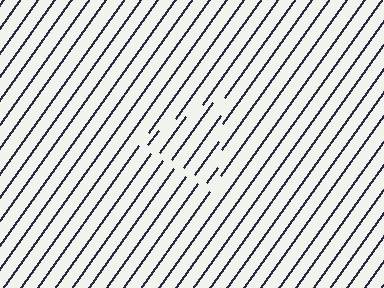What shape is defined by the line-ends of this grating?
An illusory triangle. The interior of the shape contains the same grating, shifted by half a period — the contour is defined by the phase discontinuity where line-ends from the inner and outer gratings abut.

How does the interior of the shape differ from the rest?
The interior of the shape contains the same grating, shifted by half a period — the contour is defined by the phase discontinuity where line-ends from the inner and outer gratings abut.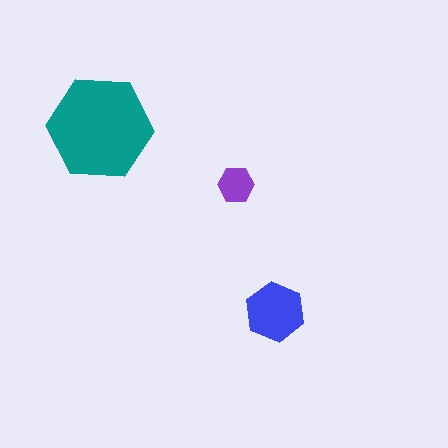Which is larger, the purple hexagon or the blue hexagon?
The blue one.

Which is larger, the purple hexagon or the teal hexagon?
The teal one.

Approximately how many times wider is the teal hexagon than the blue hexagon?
About 2 times wider.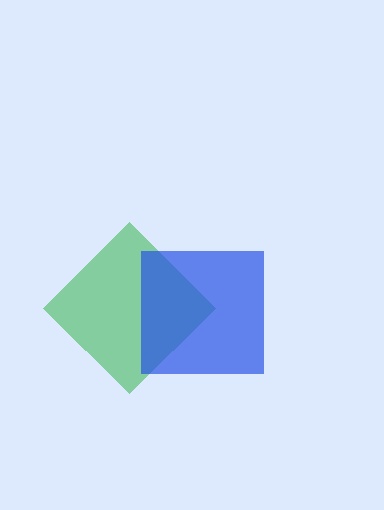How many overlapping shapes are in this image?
There are 2 overlapping shapes in the image.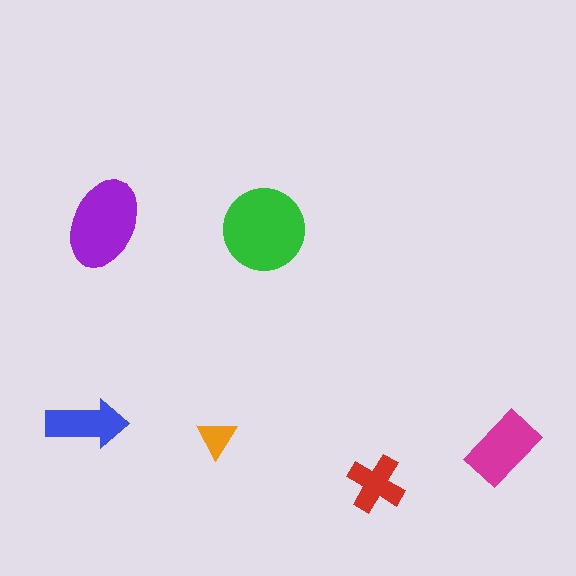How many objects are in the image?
There are 6 objects in the image.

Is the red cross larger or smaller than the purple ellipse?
Smaller.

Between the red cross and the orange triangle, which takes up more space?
The red cross.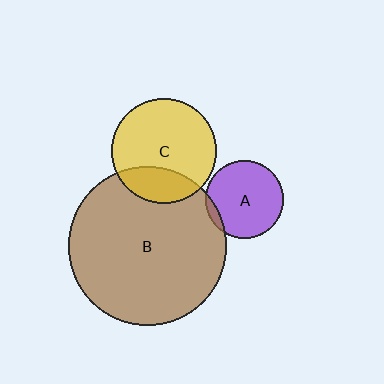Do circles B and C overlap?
Yes.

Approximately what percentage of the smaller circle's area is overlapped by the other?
Approximately 25%.